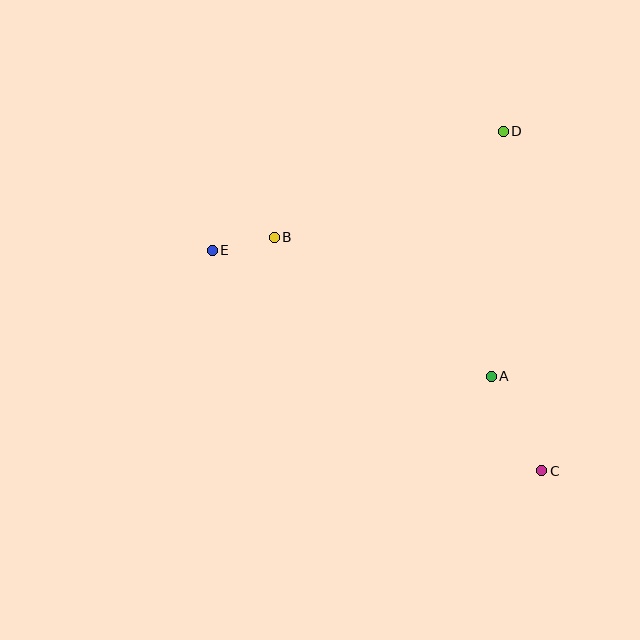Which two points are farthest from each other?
Points C and E are farthest from each other.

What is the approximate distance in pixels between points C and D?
The distance between C and D is approximately 342 pixels.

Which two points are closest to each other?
Points B and E are closest to each other.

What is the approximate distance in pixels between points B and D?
The distance between B and D is approximately 252 pixels.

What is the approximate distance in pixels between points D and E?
The distance between D and E is approximately 315 pixels.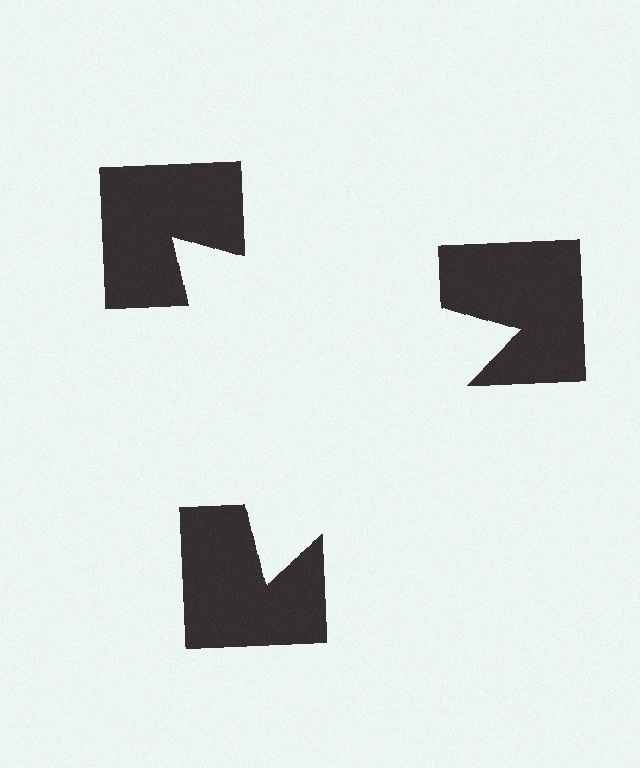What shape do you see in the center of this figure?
An illusory triangle — its edges are inferred from the aligned wedge cuts in the notched squares, not physically drawn.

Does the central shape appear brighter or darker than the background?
It typically appears slightly brighter than the background, even though no actual brightness change is drawn.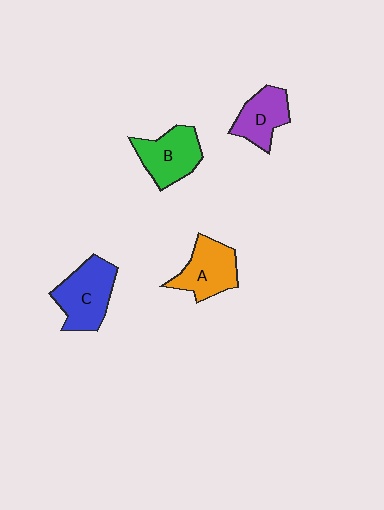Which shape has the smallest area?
Shape D (purple).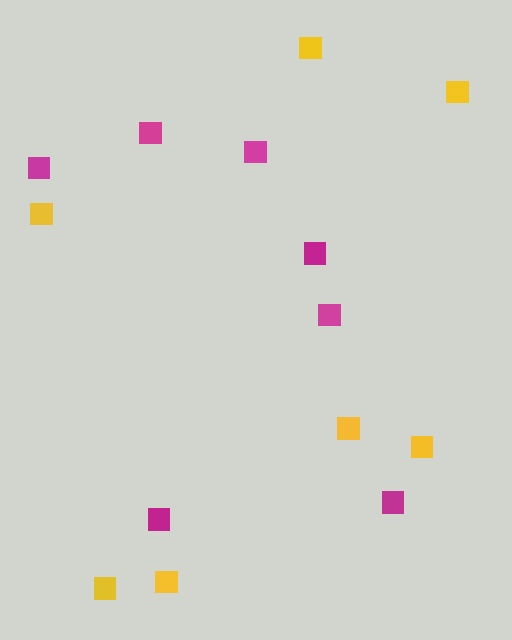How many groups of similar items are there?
There are 2 groups: one group of yellow squares (7) and one group of magenta squares (7).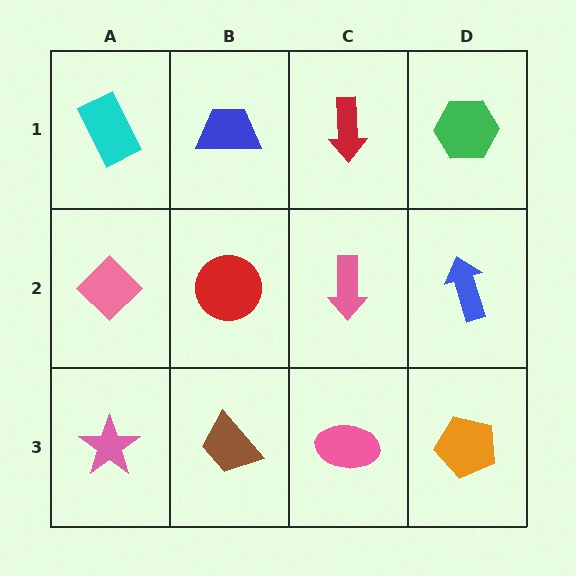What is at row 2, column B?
A red circle.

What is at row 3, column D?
An orange pentagon.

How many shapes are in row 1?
4 shapes.